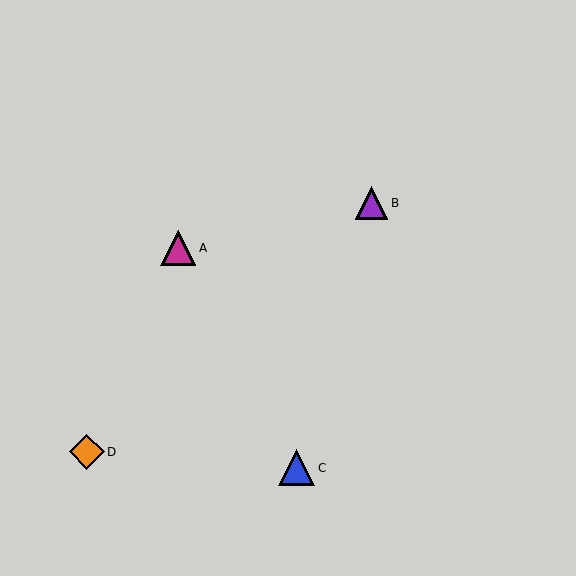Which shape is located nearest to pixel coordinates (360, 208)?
The purple triangle (labeled B) at (371, 203) is nearest to that location.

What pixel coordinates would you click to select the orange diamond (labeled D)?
Click at (87, 452) to select the orange diamond D.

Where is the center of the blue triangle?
The center of the blue triangle is at (296, 468).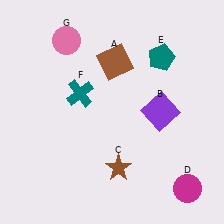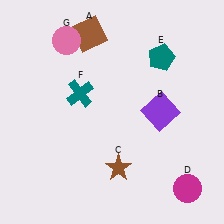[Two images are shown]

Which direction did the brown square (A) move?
The brown square (A) moved up.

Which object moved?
The brown square (A) moved up.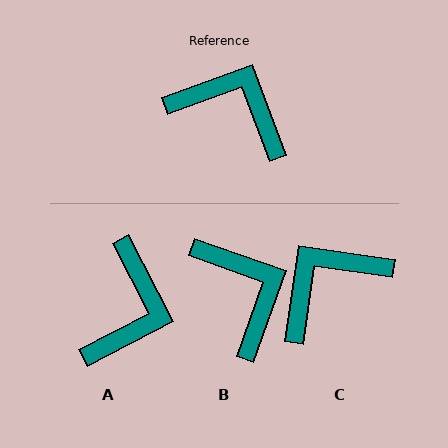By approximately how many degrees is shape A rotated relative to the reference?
Approximately 83 degrees clockwise.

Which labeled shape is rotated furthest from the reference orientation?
A, about 83 degrees away.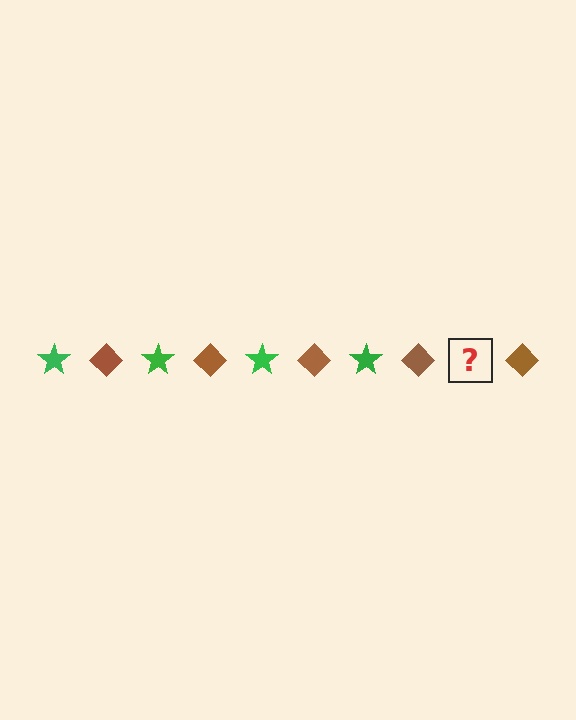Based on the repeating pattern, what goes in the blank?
The blank should be a green star.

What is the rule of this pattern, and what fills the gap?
The rule is that the pattern alternates between green star and brown diamond. The gap should be filled with a green star.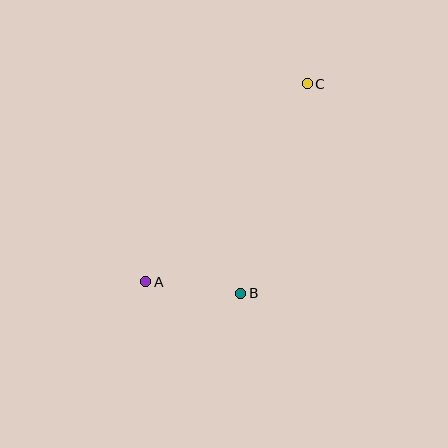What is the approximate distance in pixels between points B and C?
The distance between B and C is approximately 220 pixels.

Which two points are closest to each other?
Points A and B are closest to each other.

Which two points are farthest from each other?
Points A and C are farthest from each other.